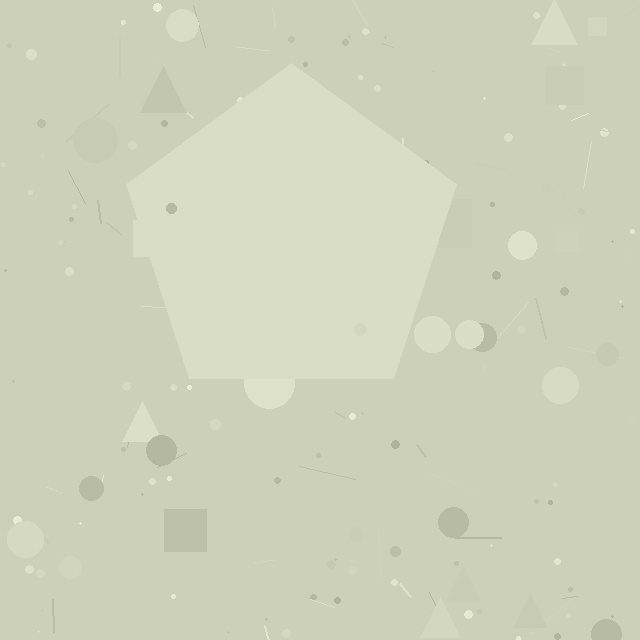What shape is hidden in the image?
A pentagon is hidden in the image.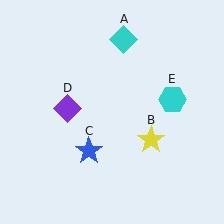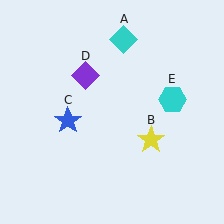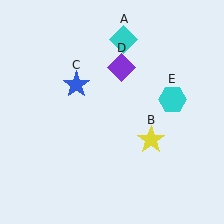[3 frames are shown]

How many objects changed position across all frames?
2 objects changed position: blue star (object C), purple diamond (object D).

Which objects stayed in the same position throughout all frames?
Cyan diamond (object A) and yellow star (object B) and cyan hexagon (object E) remained stationary.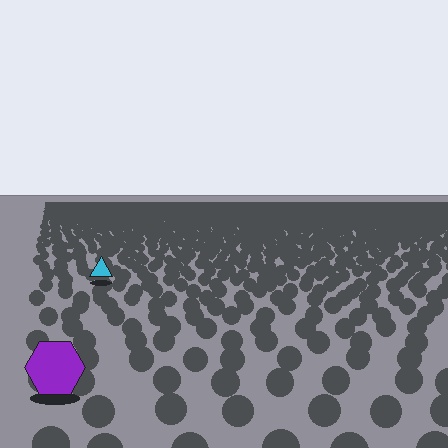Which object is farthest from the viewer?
The cyan triangle is farthest from the viewer. It appears smaller and the ground texture around it is denser.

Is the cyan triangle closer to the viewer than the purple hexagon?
No. The purple hexagon is closer — you can tell from the texture gradient: the ground texture is coarser near it.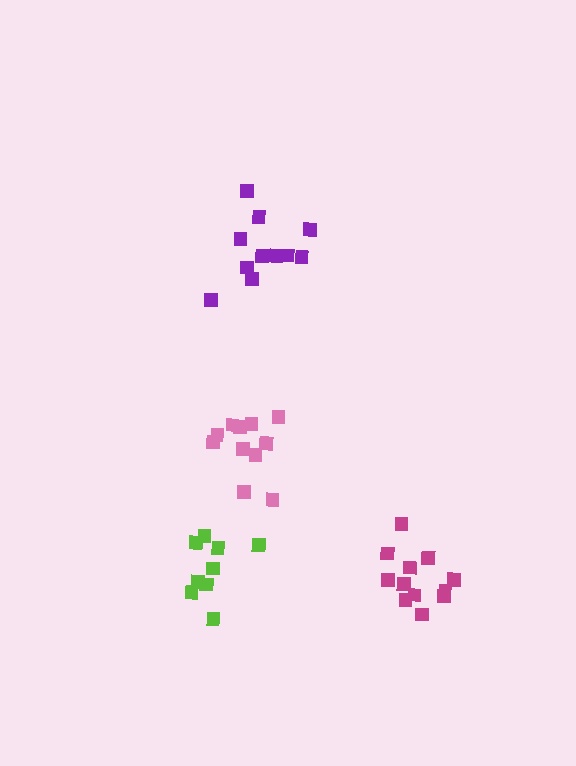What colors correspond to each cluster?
The clusters are colored: purple, pink, magenta, lime.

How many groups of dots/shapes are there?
There are 4 groups.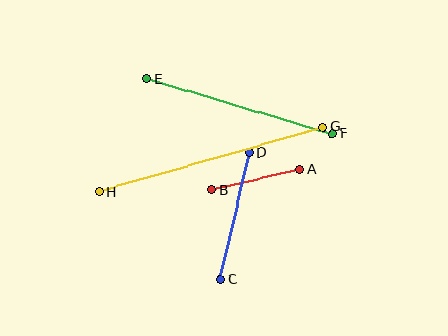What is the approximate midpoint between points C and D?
The midpoint is at approximately (235, 216) pixels.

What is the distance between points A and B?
The distance is approximately 91 pixels.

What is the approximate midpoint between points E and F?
The midpoint is at approximately (239, 106) pixels.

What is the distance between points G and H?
The distance is approximately 233 pixels.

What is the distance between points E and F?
The distance is approximately 194 pixels.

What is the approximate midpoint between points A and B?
The midpoint is at approximately (256, 180) pixels.